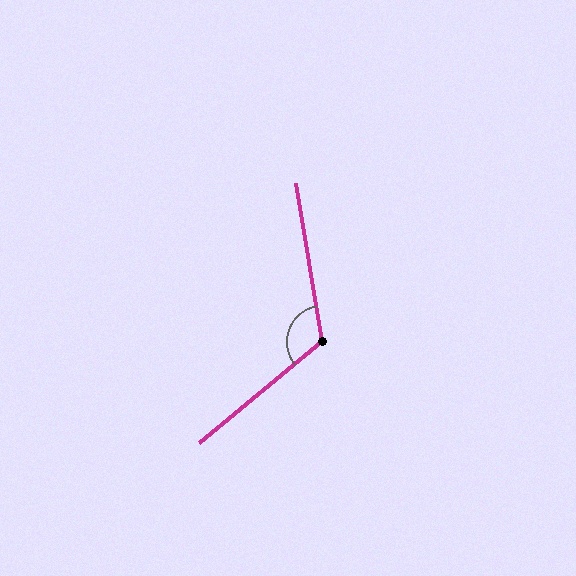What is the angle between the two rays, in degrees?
Approximately 120 degrees.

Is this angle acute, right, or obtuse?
It is obtuse.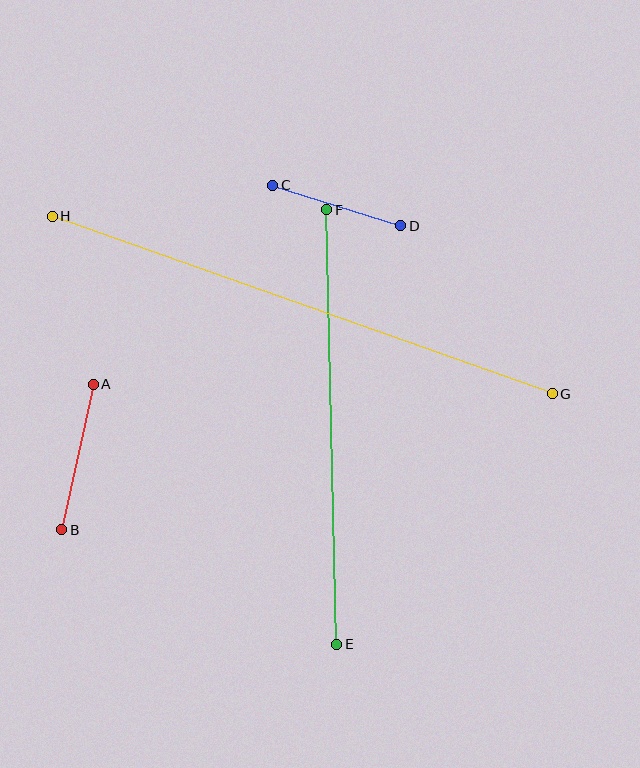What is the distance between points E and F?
The distance is approximately 434 pixels.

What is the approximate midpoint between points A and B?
The midpoint is at approximately (77, 457) pixels.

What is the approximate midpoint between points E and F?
The midpoint is at approximately (332, 427) pixels.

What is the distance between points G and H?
The distance is approximately 531 pixels.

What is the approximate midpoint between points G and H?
The midpoint is at approximately (302, 305) pixels.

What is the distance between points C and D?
The distance is approximately 134 pixels.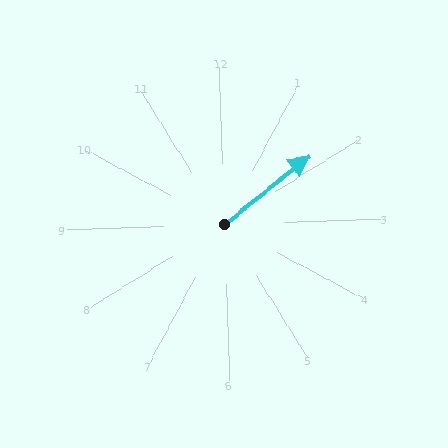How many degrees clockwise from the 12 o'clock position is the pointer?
Approximately 53 degrees.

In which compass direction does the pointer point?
Northeast.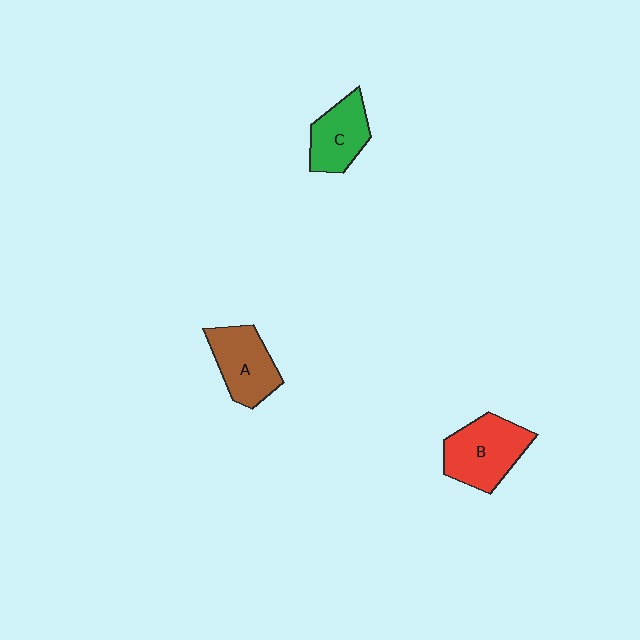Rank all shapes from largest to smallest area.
From largest to smallest: B (red), A (brown), C (green).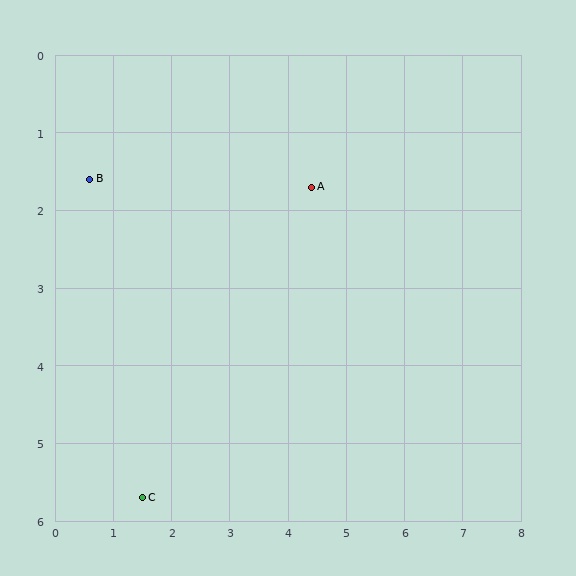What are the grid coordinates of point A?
Point A is at approximately (4.4, 1.7).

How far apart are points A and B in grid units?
Points A and B are about 3.8 grid units apart.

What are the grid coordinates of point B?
Point B is at approximately (0.6, 1.6).